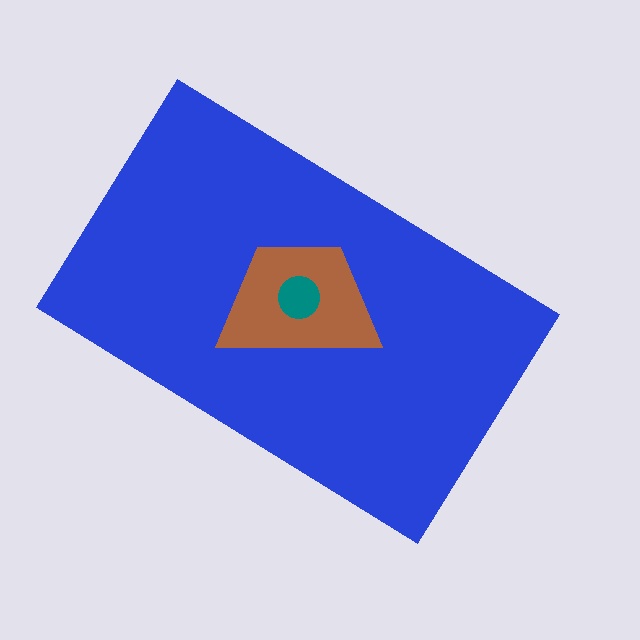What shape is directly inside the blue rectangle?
The brown trapezoid.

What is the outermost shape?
The blue rectangle.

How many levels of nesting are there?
3.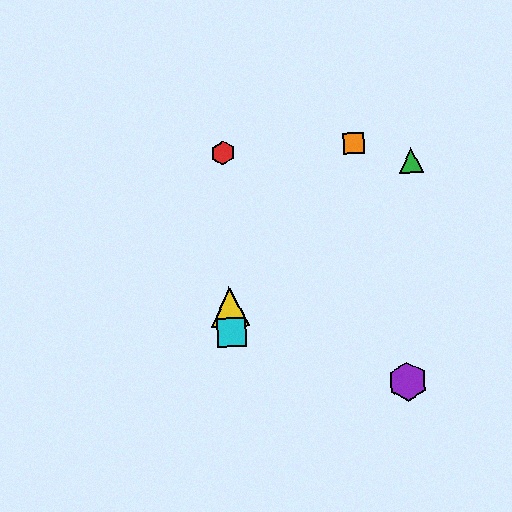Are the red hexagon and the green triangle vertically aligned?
No, the red hexagon is at x≈223 and the green triangle is at x≈411.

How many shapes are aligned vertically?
4 shapes (the red hexagon, the blue triangle, the yellow triangle, the cyan square) are aligned vertically.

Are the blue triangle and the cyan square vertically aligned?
Yes, both are at x≈230.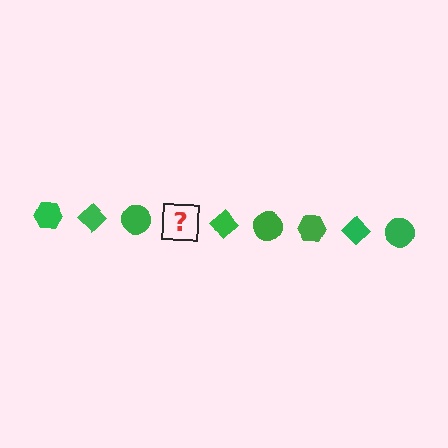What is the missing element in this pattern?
The missing element is a green hexagon.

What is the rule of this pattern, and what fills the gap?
The rule is that the pattern cycles through hexagon, diamond, circle shapes in green. The gap should be filled with a green hexagon.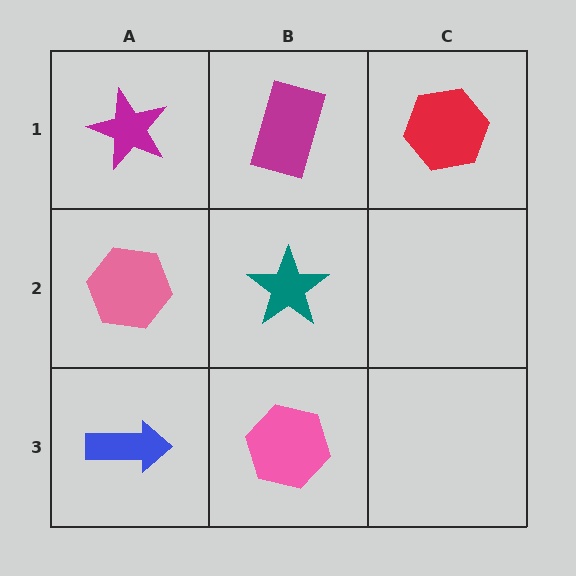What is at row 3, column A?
A blue arrow.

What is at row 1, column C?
A red hexagon.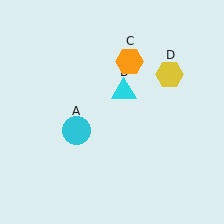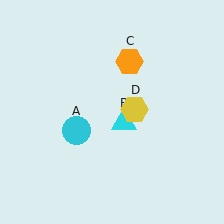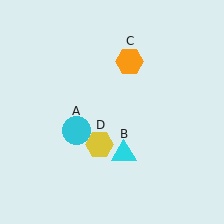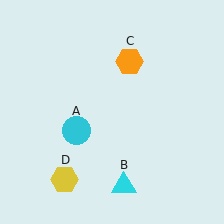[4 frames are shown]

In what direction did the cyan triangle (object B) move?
The cyan triangle (object B) moved down.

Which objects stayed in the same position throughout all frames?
Cyan circle (object A) and orange hexagon (object C) remained stationary.